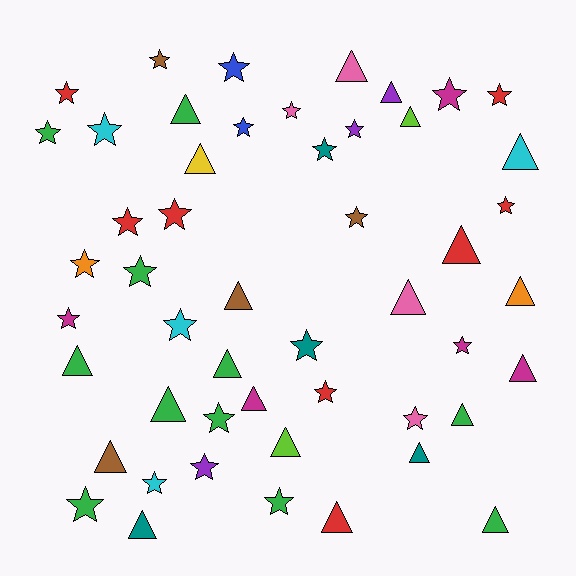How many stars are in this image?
There are 28 stars.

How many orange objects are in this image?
There are 2 orange objects.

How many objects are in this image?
There are 50 objects.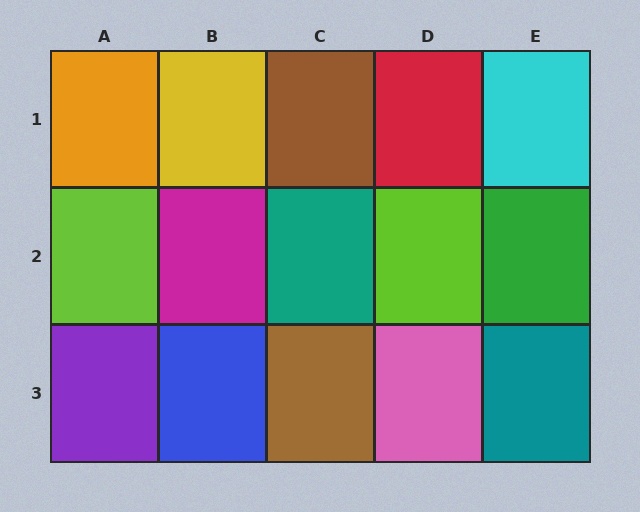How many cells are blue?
1 cell is blue.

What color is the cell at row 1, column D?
Red.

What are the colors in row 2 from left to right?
Lime, magenta, teal, lime, green.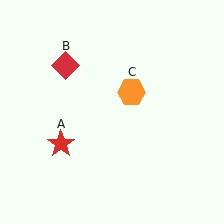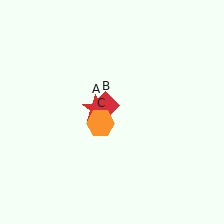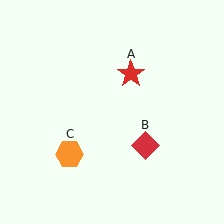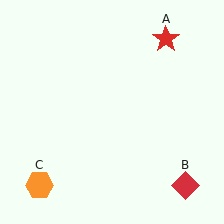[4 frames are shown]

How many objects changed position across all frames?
3 objects changed position: red star (object A), red diamond (object B), orange hexagon (object C).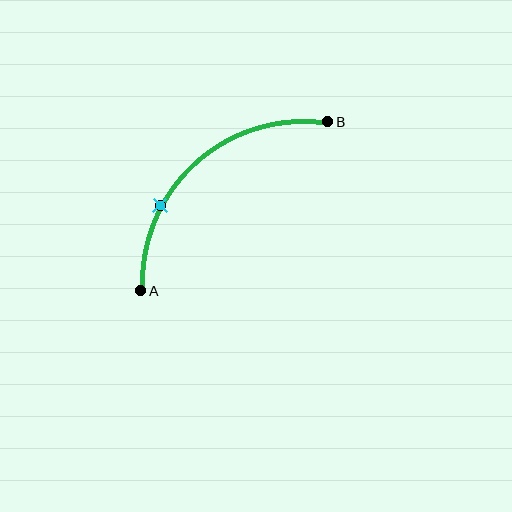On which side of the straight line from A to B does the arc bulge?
The arc bulges above and to the left of the straight line connecting A and B.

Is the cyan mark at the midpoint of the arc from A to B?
No. The cyan mark lies on the arc but is closer to endpoint A. The arc midpoint would be at the point on the curve equidistant along the arc from both A and B.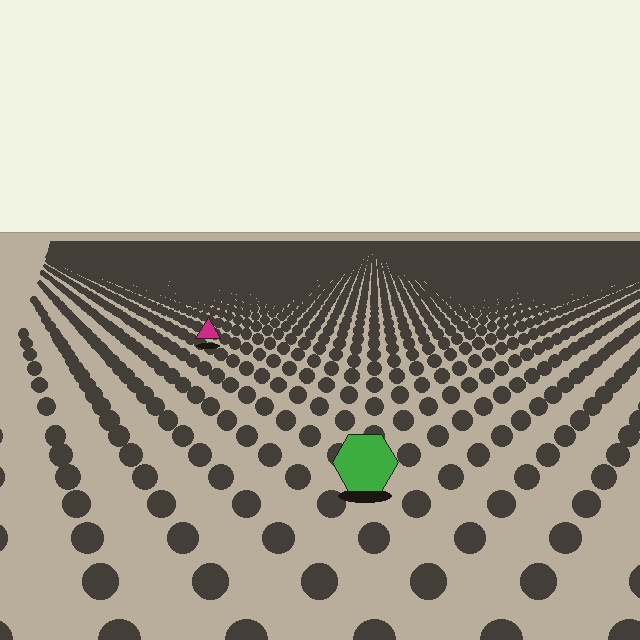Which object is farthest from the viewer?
The magenta triangle is farthest from the viewer. It appears smaller and the ground texture around it is denser.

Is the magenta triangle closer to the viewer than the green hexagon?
No. The green hexagon is closer — you can tell from the texture gradient: the ground texture is coarser near it.